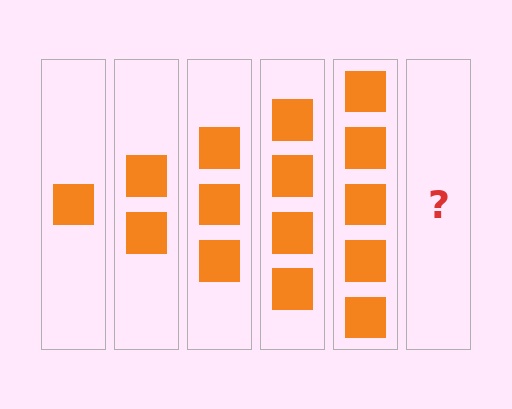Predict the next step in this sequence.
The next step is 6 squares.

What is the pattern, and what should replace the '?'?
The pattern is that each step adds one more square. The '?' should be 6 squares.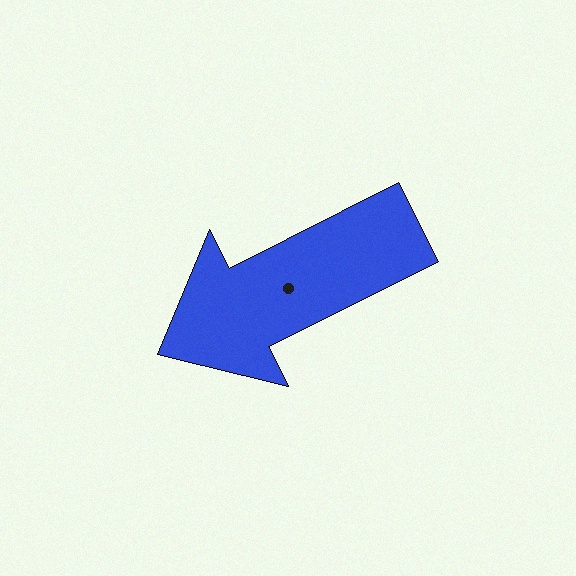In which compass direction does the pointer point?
Southwest.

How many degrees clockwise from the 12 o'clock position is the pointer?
Approximately 243 degrees.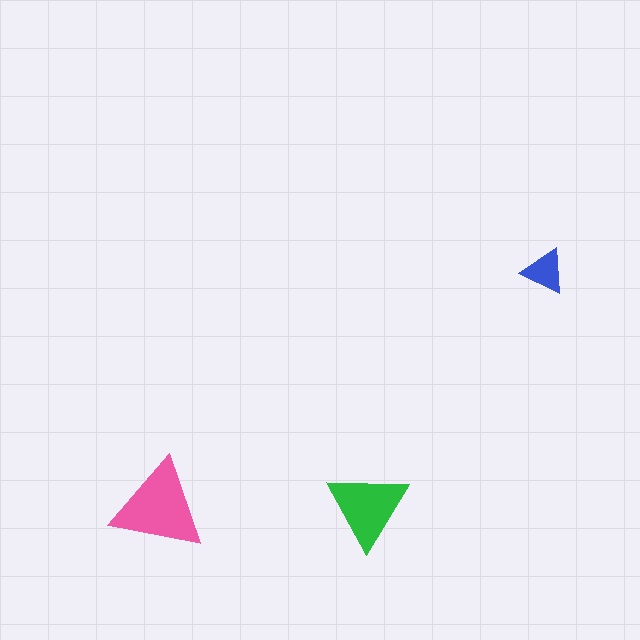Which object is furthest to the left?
The pink triangle is leftmost.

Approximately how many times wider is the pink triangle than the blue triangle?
About 2 times wider.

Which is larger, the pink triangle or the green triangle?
The pink one.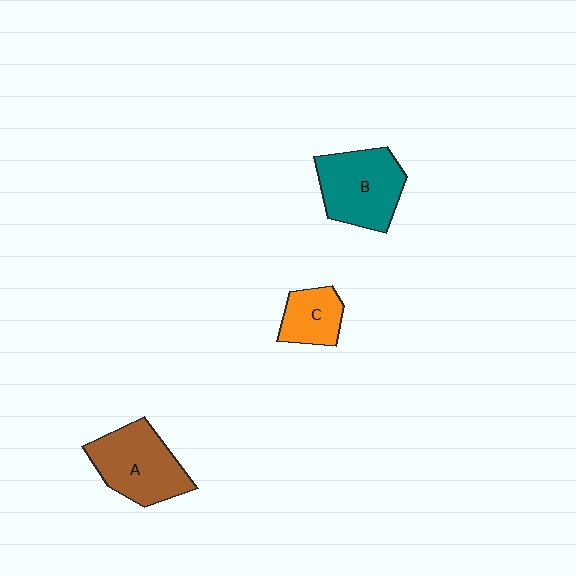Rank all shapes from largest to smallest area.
From largest to smallest: B (teal), A (brown), C (orange).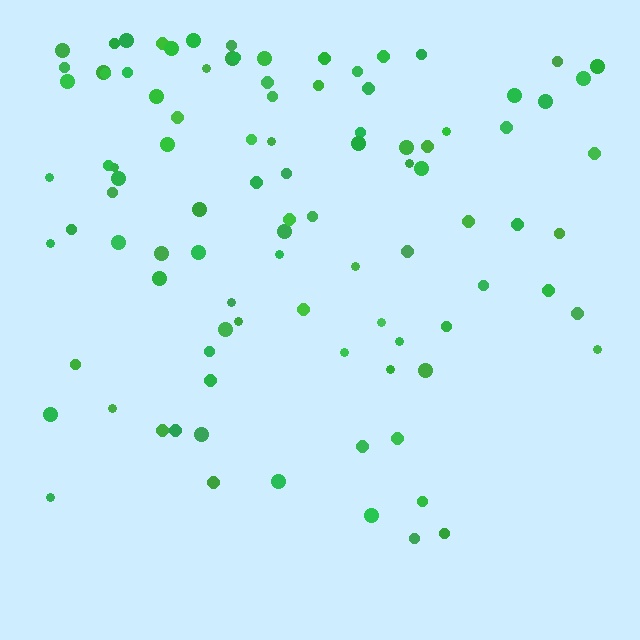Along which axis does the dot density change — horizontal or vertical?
Vertical.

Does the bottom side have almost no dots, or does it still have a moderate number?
Still a moderate number, just noticeably fewer than the top.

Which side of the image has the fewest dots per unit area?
The bottom.